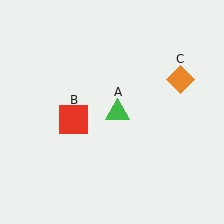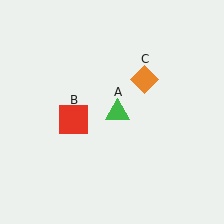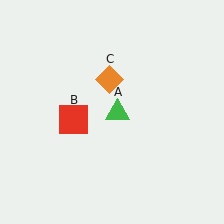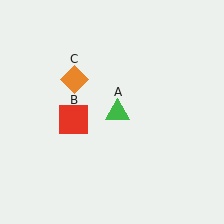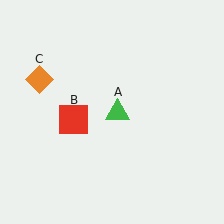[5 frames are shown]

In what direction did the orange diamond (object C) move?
The orange diamond (object C) moved left.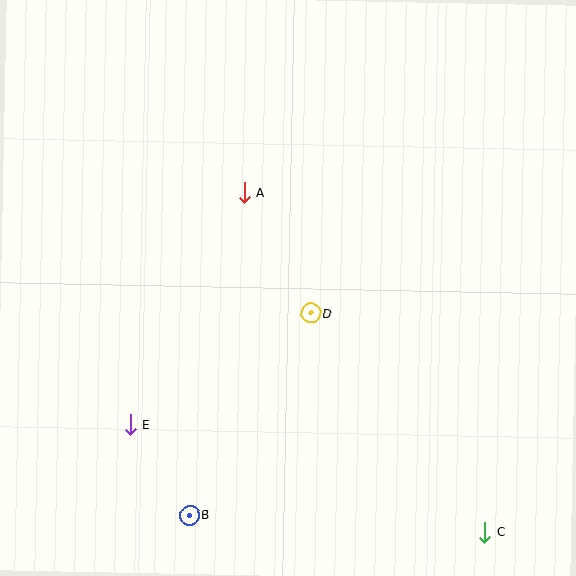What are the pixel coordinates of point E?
Point E is at (130, 425).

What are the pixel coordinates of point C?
Point C is at (485, 532).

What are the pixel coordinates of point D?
Point D is at (311, 313).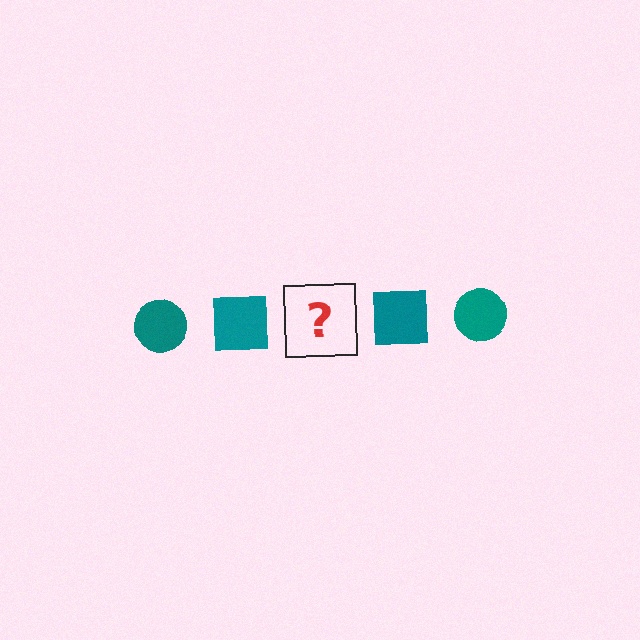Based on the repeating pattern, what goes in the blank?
The blank should be a teal circle.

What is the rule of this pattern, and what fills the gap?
The rule is that the pattern cycles through circle, square shapes in teal. The gap should be filled with a teal circle.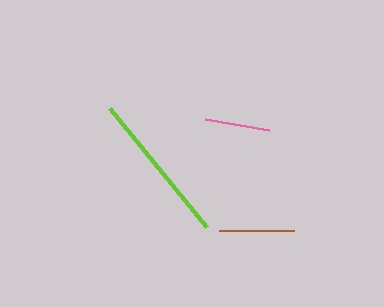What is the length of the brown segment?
The brown segment is approximately 74 pixels long.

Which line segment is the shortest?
The pink line is the shortest at approximately 65 pixels.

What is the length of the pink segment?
The pink segment is approximately 65 pixels long.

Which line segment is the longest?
The lime line is the longest at approximately 153 pixels.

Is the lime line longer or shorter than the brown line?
The lime line is longer than the brown line.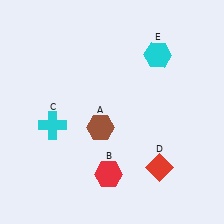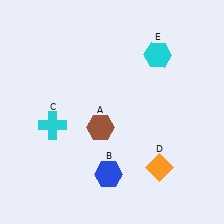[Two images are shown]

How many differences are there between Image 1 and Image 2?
There are 2 differences between the two images.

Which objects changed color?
B changed from red to blue. D changed from red to orange.